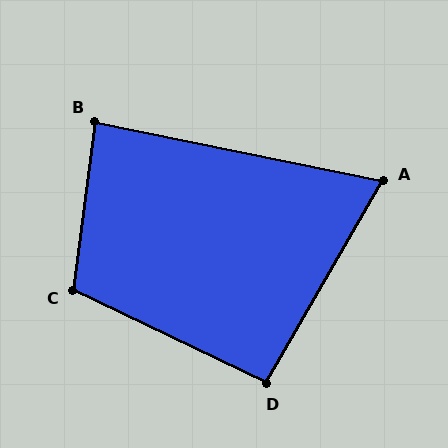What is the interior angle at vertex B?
Approximately 86 degrees (approximately right).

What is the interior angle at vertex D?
Approximately 94 degrees (approximately right).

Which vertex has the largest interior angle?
C, at approximately 108 degrees.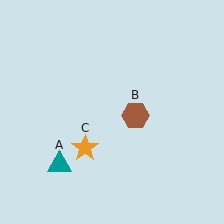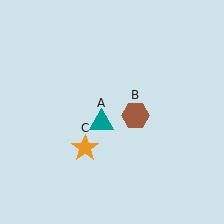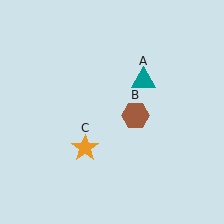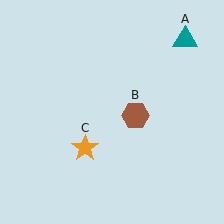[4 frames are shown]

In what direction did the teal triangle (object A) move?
The teal triangle (object A) moved up and to the right.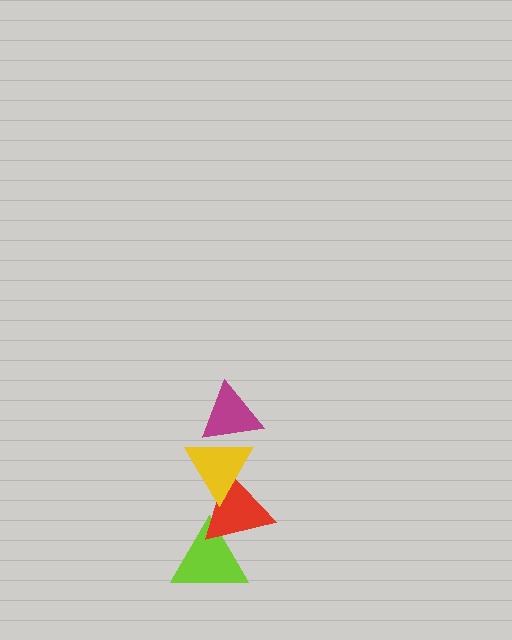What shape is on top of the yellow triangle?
The magenta triangle is on top of the yellow triangle.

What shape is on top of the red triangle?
The yellow triangle is on top of the red triangle.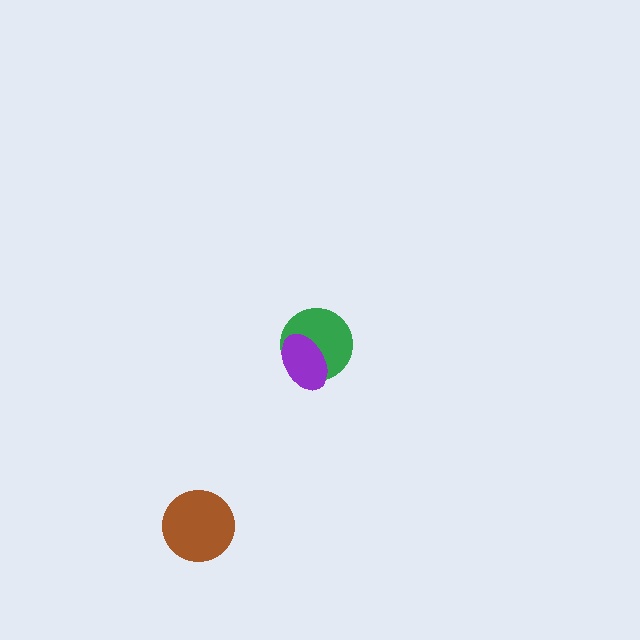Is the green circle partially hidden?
Yes, it is partially covered by another shape.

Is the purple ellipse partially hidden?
No, no other shape covers it.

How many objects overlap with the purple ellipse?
1 object overlaps with the purple ellipse.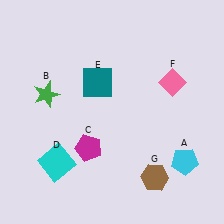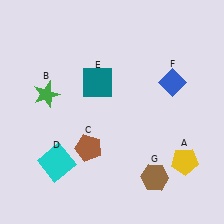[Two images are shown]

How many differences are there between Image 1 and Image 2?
There are 3 differences between the two images.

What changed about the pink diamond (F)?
In Image 1, F is pink. In Image 2, it changed to blue.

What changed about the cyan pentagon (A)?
In Image 1, A is cyan. In Image 2, it changed to yellow.